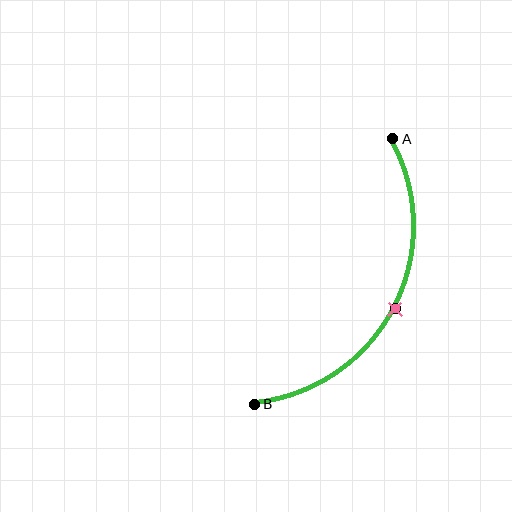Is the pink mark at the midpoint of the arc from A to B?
Yes. The pink mark lies on the arc at equal arc-length from both A and B — it is the arc midpoint.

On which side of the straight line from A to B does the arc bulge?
The arc bulges to the right of the straight line connecting A and B.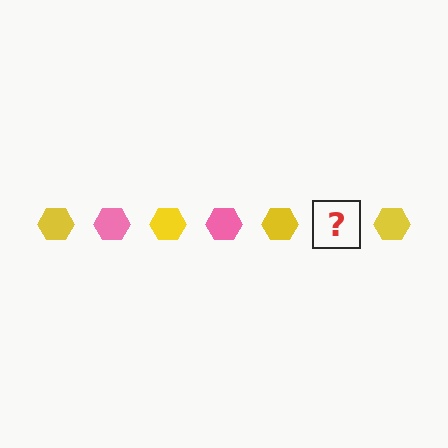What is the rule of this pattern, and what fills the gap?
The rule is that the pattern cycles through yellow, pink hexagons. The gap should be filled with a pink hexagon.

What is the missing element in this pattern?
The missing element is a pink hexagon.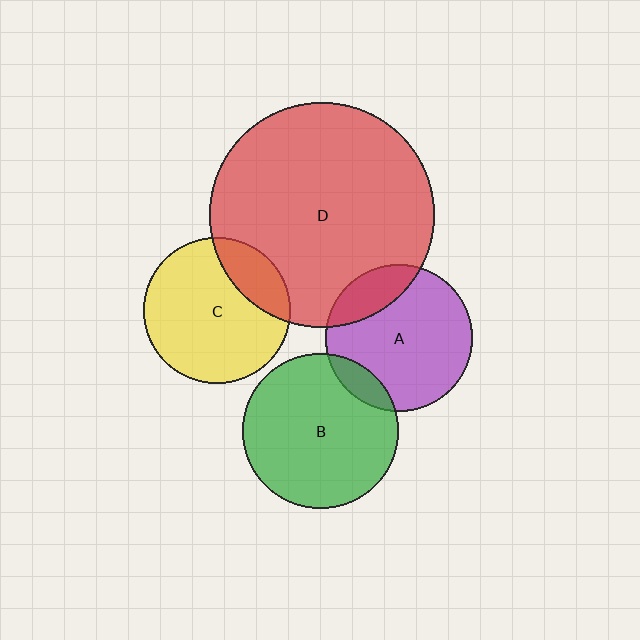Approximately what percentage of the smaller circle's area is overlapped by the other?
Approximately 10%.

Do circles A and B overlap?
Yes.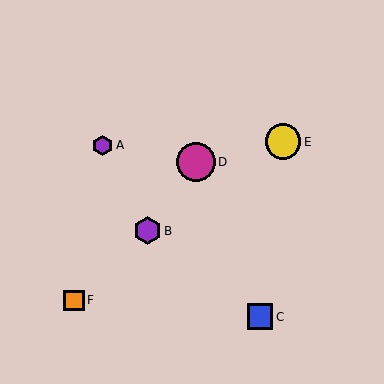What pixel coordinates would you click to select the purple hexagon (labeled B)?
Click at (147, 231) to select the purple hexagon B.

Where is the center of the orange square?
The center of the orange square is at (74, 300).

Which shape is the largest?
The magenta circle (labeled D) is the largest.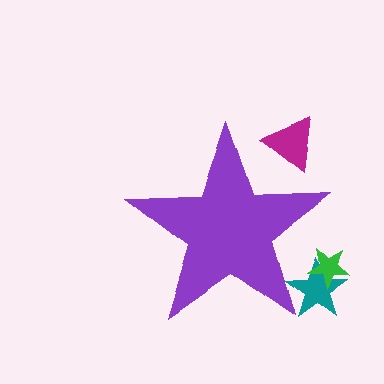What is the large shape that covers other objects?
A purple star.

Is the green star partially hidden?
Yes, the green star is partially hidden behind the purple star.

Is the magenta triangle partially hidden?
Yes, the magenta triangle is partially hidden behind the purple star.